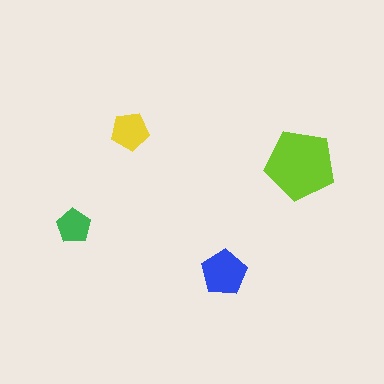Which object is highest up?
The yellow pentagon is topmost.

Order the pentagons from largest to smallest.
the lime one, the blue one, the yellow one, the green one.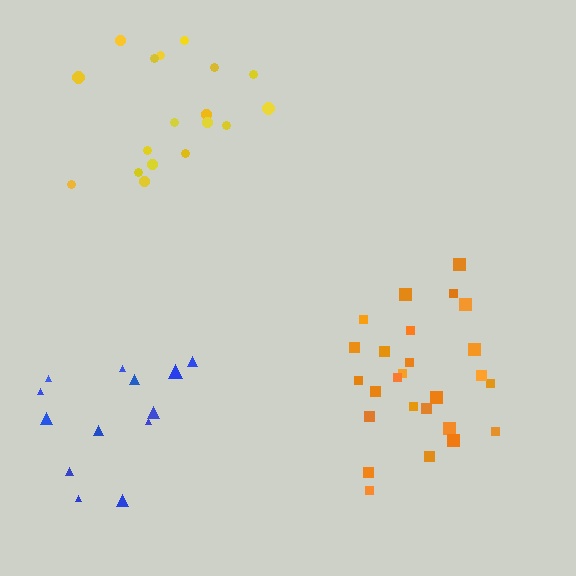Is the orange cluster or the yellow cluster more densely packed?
Orange.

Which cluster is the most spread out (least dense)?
Yellow.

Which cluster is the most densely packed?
Orange.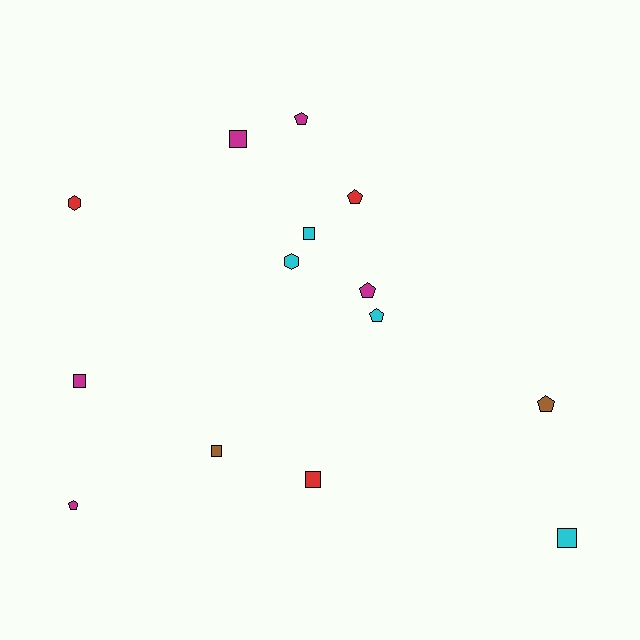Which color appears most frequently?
Magenta, with 5 objects.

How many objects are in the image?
There are 14 objects.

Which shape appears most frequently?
Square, with 6 objects.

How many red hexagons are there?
There is 1 red hexagon.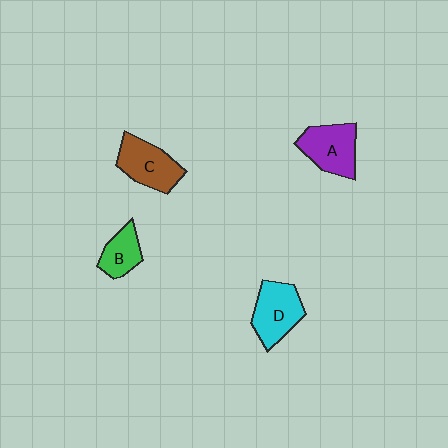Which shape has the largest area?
Shape D (cyan).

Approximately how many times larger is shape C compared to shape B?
Approximately 1.5 times.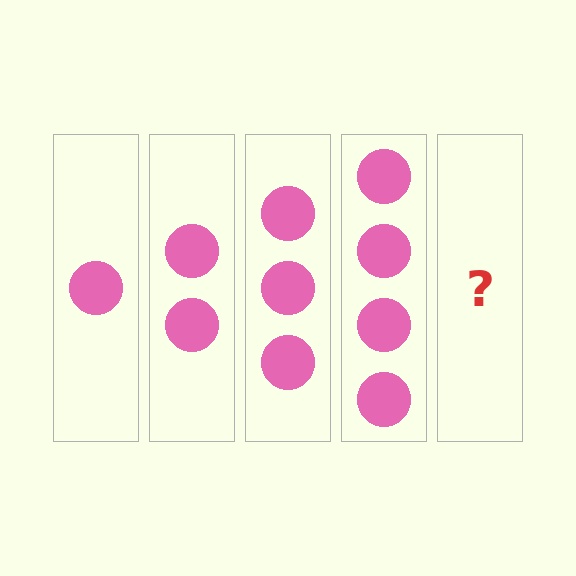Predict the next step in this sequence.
The next step is 5 circles.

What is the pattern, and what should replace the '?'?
The pattern is that each step adds one more circle. The '?' should be 5 circles.